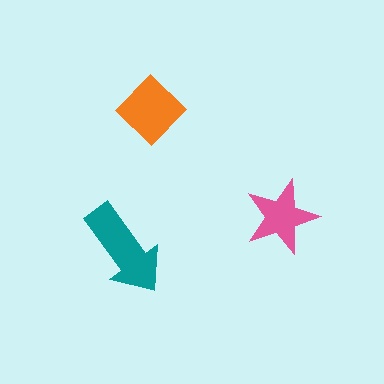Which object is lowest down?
The teal arrow is bottommost.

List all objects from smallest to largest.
The pink star, the orange diamond, the teal arrow.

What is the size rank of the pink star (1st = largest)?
3rd.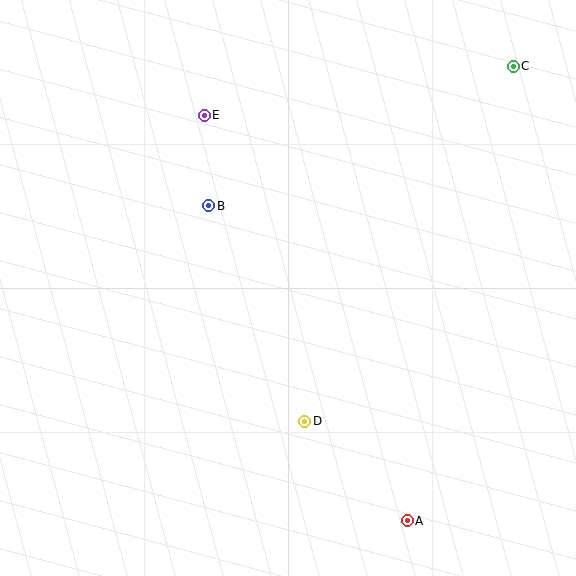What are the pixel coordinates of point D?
Point D is at (305, 421).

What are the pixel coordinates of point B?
Point B is at (209, 206).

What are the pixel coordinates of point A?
Point A is at (407, 521).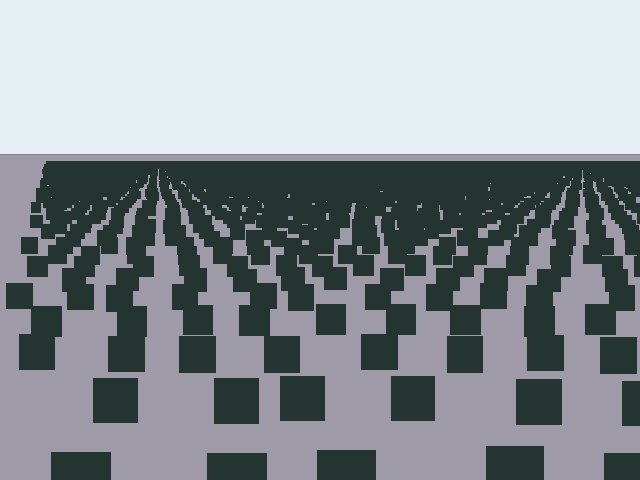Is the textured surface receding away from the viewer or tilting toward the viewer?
The surface is receding away from the viewer. Texture elements get smaller and denser toward the top.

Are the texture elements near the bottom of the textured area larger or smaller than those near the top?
Larger. Near the bottom, elements are closer to the viewer and appear at a bigger on-screen size.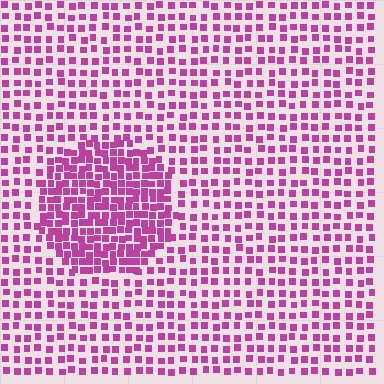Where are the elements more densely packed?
The elements are more densely packed inside the circle boundary.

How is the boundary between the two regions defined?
The boundary is defined by a change in element density (approximately 2.0x ratio). All elements are the same color, size, and shape.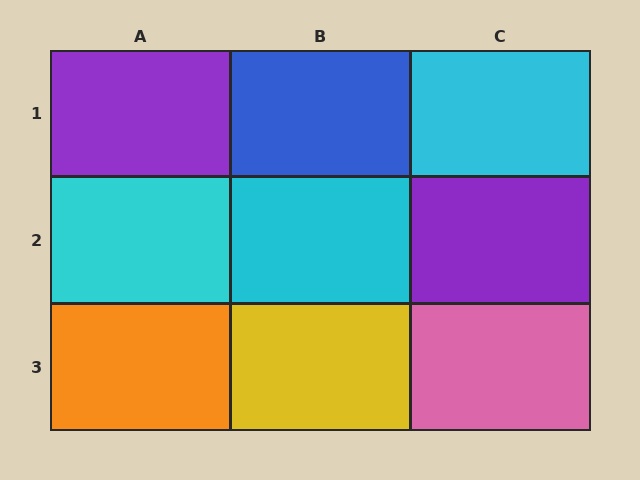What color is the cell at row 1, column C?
Cyan.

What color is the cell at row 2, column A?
Cyan.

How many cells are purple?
2 cells are purple.